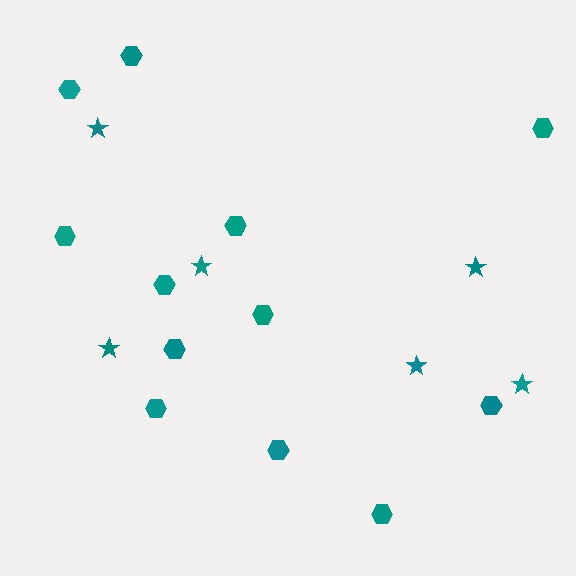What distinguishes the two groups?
There are 2 groups: one group of stars (6) and one group of hexagons (12).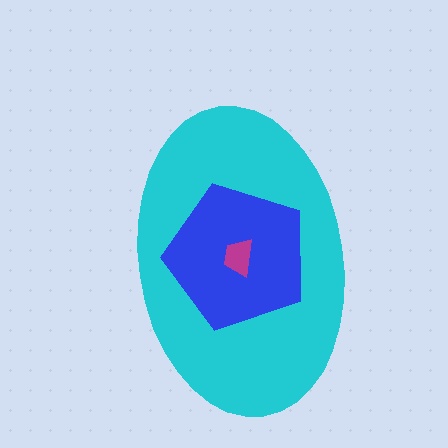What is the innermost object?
The magenta trapezoid.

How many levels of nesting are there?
3.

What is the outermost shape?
The cyan ellipse.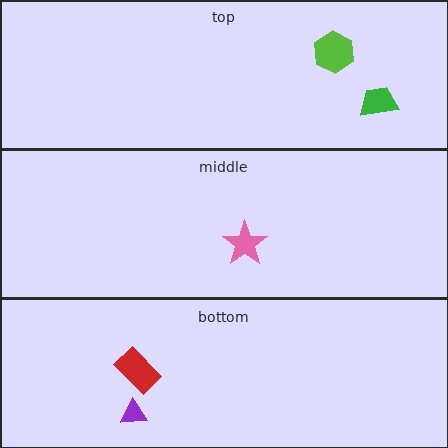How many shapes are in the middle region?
1.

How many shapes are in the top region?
2.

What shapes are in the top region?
The lime hexagon, the green trapezoid.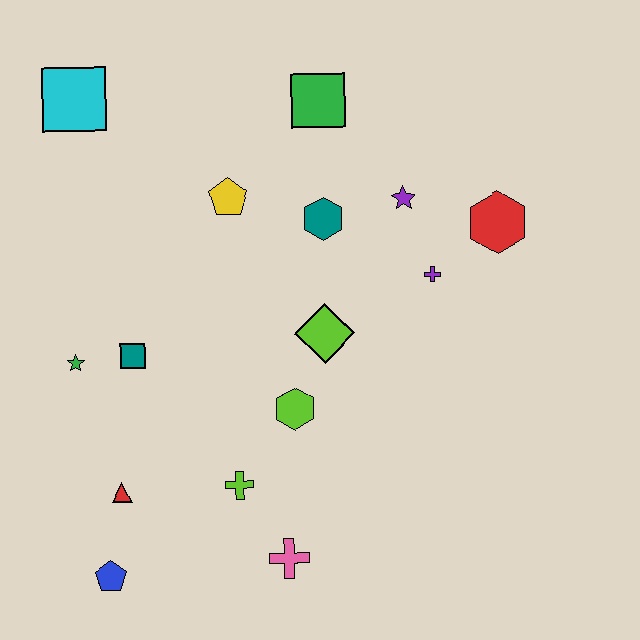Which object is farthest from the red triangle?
The red hexagon is farthest from the red triangle.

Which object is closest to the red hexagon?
The purple cross is closest to the red hexagon.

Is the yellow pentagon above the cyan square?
No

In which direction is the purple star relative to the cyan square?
The purple star is to the right of the cyan square.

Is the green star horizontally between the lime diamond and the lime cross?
No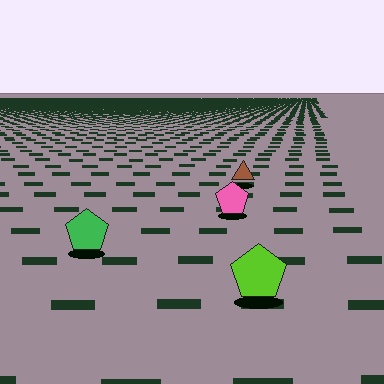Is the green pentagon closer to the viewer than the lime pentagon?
No. The lime pentagon is closer — you can tell from the texture gradient: the ground texture is coarser near it.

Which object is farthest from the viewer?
The brown triangle is farthest from the viewer. It appears smaller and the ground texture around it is denser.